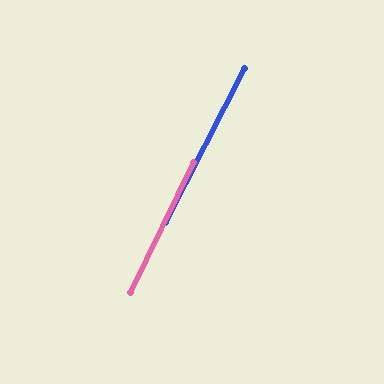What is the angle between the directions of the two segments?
Approximately 1 degree.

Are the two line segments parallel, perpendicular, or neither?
Parallel — their directions differ by only 1.5°.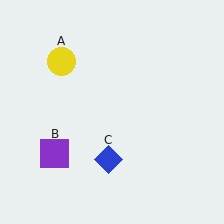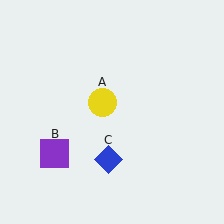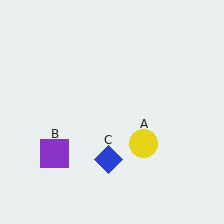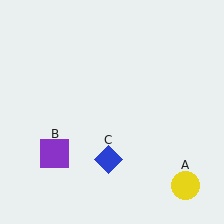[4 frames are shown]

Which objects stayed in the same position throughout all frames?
Purple square (object B) and blue diamond (object C) remained stationary.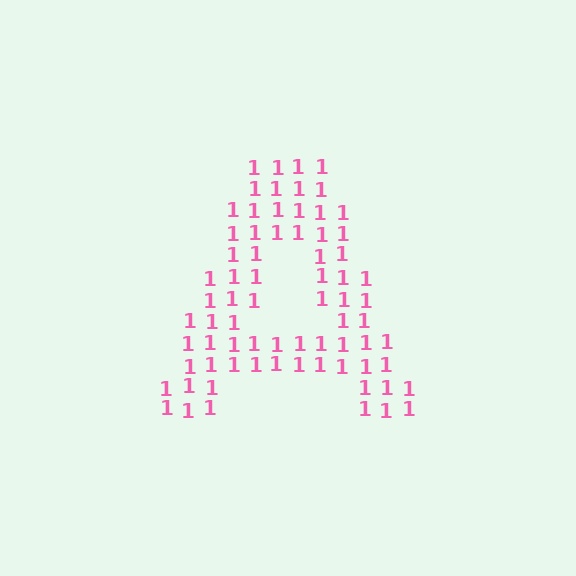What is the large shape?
The large shape is the letter A.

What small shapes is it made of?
It is made of small digit 1's.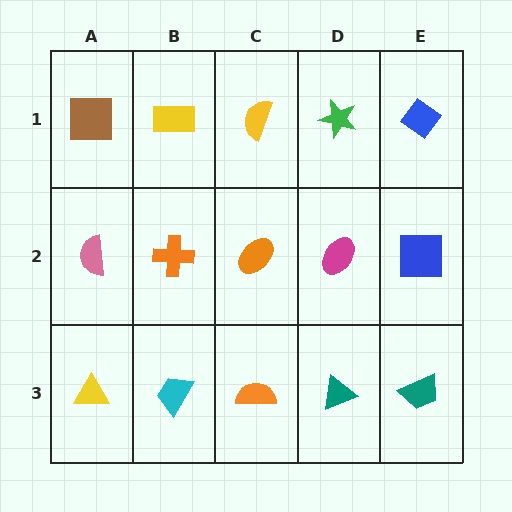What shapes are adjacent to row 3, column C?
An orange ellipse (row 2, column C), a cyan trapezoid (row 3, column B), a teal triangle (row 3, column D).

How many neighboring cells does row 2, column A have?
3.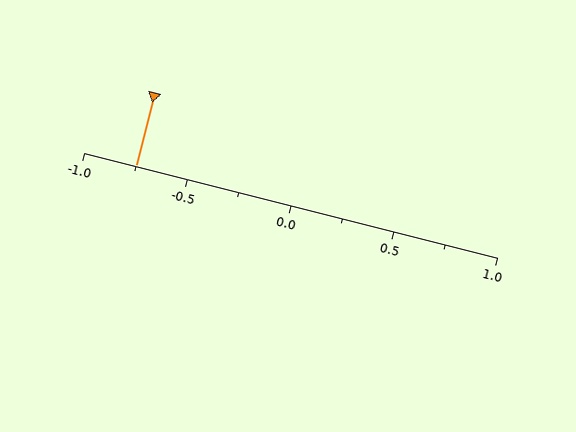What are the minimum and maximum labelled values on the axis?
The axis runs from -1.0 to 1.0.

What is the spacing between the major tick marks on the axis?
The major ticks are spaced 0.5 apart.